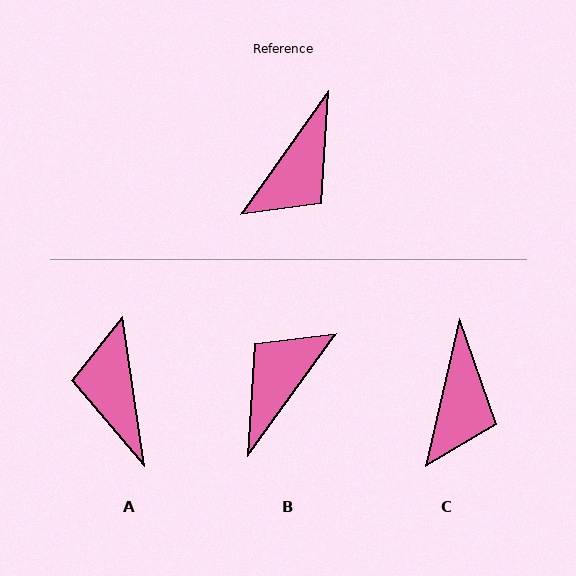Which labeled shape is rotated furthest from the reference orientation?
B, about 180 degrees away.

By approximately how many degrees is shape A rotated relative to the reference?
Approximately 136 degrees clockwise.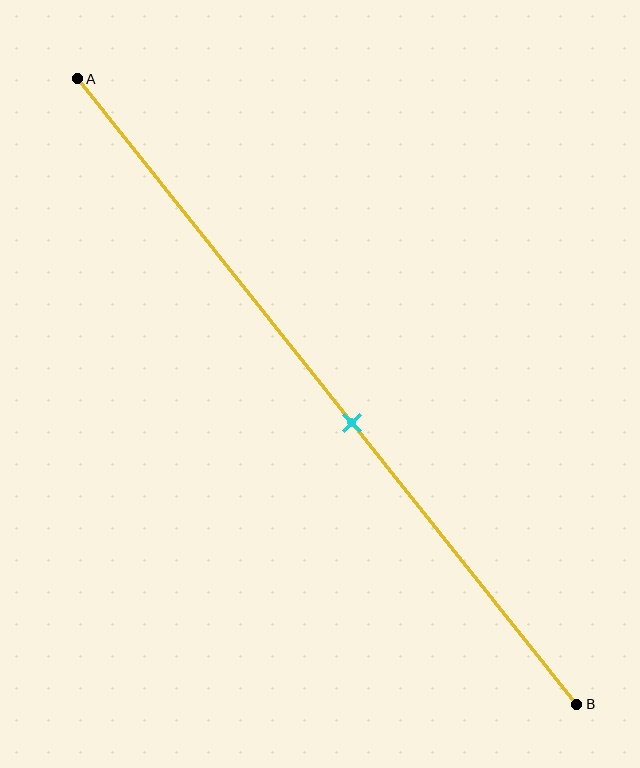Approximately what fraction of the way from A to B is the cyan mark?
The cyan mark is approximately 55% of the way from A to B.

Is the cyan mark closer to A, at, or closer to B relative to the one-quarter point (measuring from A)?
The cyan mark is closer to point B than the one-quarter point of segment AB.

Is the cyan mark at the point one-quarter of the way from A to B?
No, the mark is at about 55% from A, not at the 25% one-quarter point.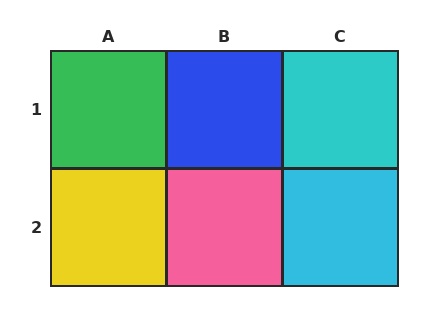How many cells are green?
1 cell is green.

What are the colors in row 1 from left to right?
Green, blue, cyan.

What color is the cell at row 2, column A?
Yellow.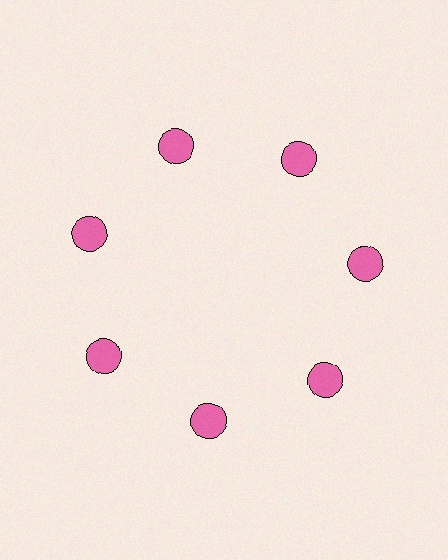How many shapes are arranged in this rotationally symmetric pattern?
There are 7 shapes, arranged in 7 groups of 1.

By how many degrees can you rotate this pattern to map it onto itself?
The pattern maps onto itself every 51 degrees of rotation.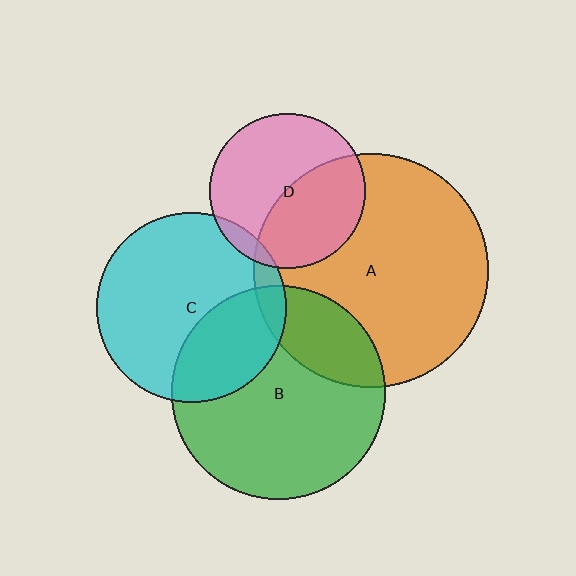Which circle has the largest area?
Circle A (orange).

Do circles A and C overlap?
Yes.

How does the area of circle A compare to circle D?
Approximately 2.3 times.